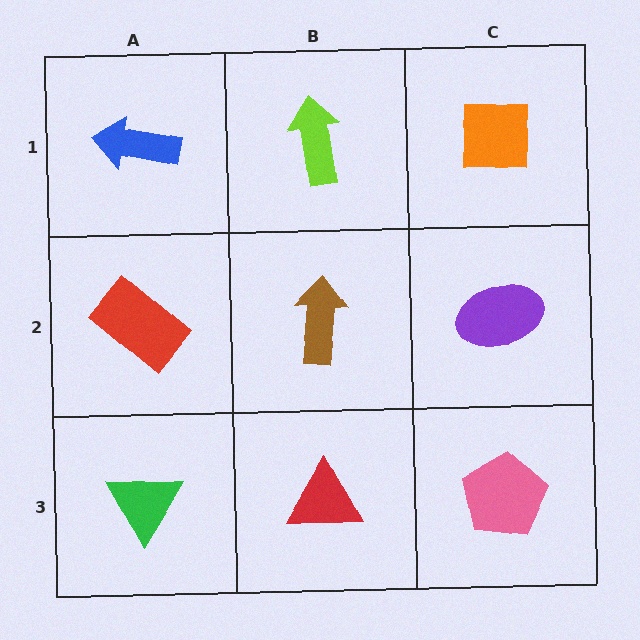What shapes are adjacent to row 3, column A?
A red rectangle (row 2, column A), a red triangle (row 3, column B).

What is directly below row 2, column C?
A pink pentagon.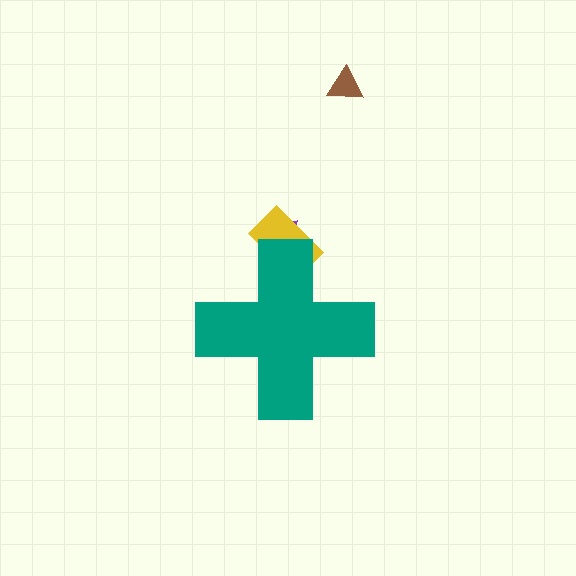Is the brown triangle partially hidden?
No, the brown triangle is fully visible.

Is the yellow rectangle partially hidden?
Yes, the yellow rectangle is partially hidden behind the teal cross.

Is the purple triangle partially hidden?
Yes, the purple triangle is partially hidden behind the teal cross.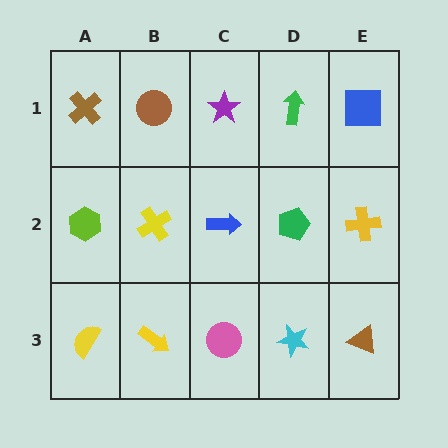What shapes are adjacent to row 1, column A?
A lime hexagon (row 2, column A), a brown circle (row 1, column B).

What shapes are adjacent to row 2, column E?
A blue square (row 1, column E), a brown triangle (row 3, column E), a green pentagon (row 2, column D).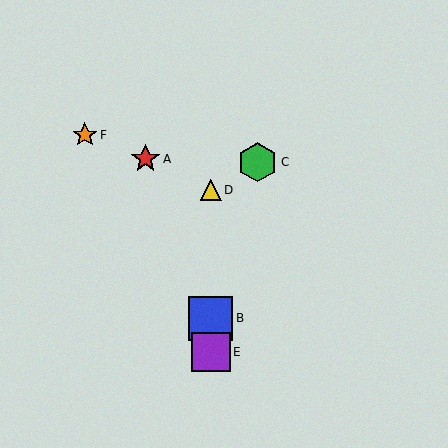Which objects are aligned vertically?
Objects B, D, E are aligned vertically.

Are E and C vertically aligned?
No, E is at x≈211 and C is at x≈258.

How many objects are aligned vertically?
3 objects (B, D, E) are aligned vertically.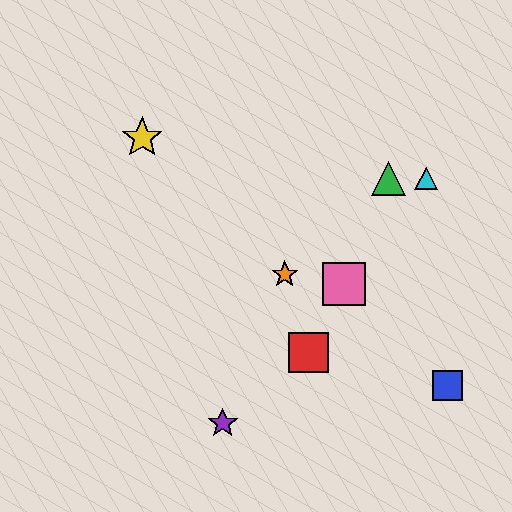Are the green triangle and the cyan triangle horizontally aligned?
Yes, both are at y≈179.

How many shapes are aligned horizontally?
2 shapes (the green triangle, the cyan triangle) are aligned horizontally.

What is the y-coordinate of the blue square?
The blue square is at y≈386.